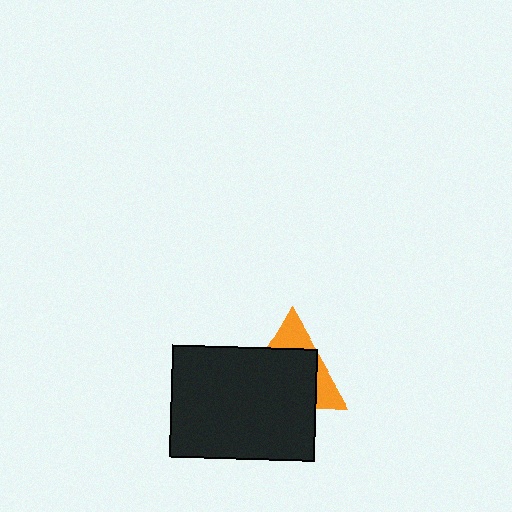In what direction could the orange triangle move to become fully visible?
The orange triangle could move up. That would shift it out from behind the black rectangle entirely.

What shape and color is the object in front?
The object in front is a black rectangle.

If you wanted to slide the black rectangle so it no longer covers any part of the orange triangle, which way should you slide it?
Slide it down — that is the most direct way to separate the two shapes.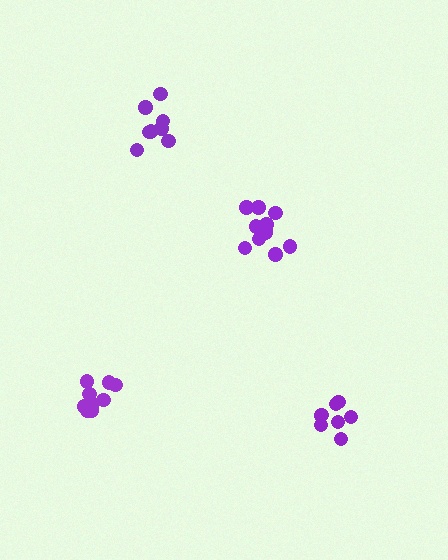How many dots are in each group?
Group 1: 12 dots, Group 2: 8 dots, Group 3: 8 dots, Group 4: 10 dots (38 total).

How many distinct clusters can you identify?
There are 4 distinct clusters.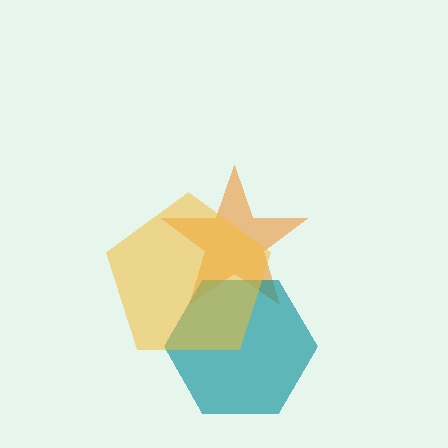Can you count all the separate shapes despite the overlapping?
Yes, there are 3 separate shapes.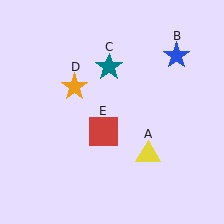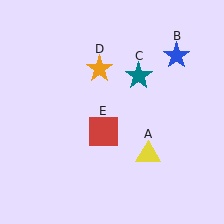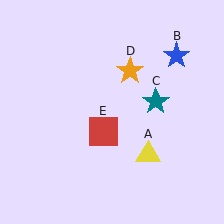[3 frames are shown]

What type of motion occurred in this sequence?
The teal star (object C), orange star (object D) rotated clockwise around the center of the scene.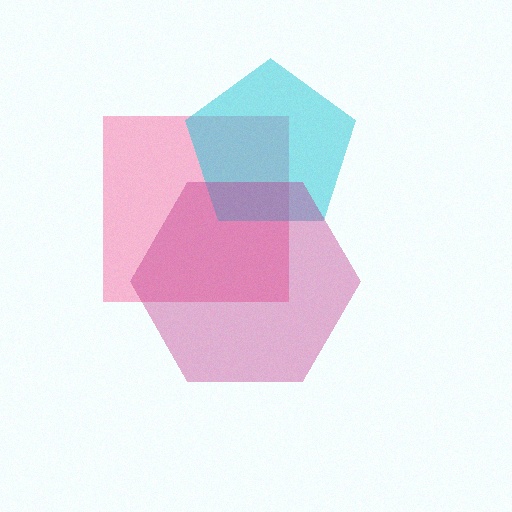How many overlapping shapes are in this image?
There are 3 overlapping shapes in the image.